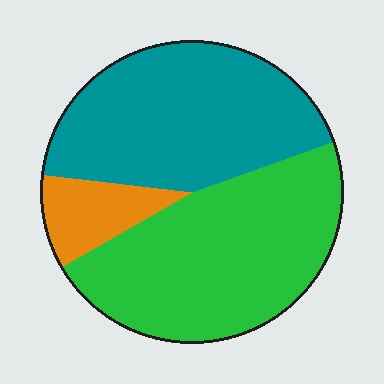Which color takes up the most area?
Green, at roughly 45%.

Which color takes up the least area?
Orange, at roughly 10%.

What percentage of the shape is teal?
Teal covers 43% of the shape.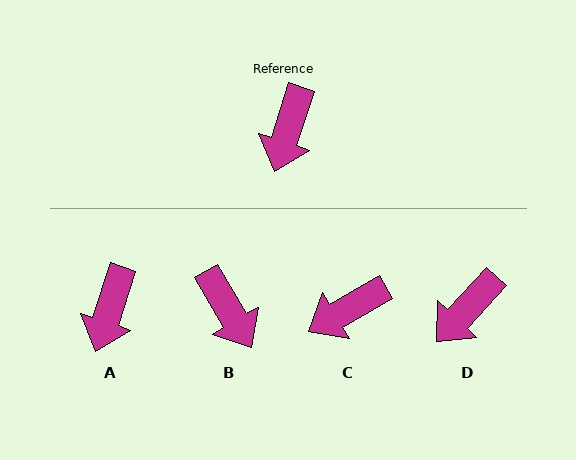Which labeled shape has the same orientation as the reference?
A.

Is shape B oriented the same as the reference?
No, it is off by about 48 degrees.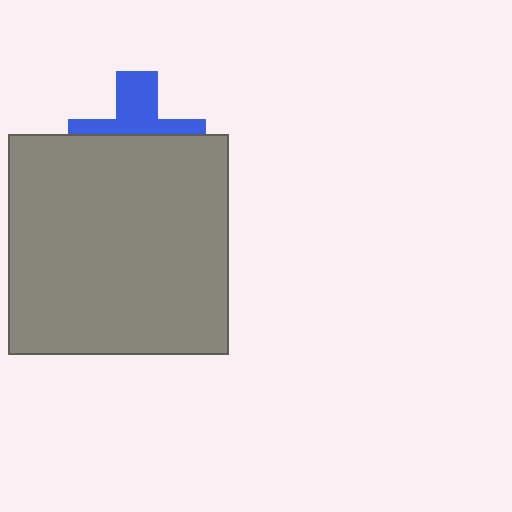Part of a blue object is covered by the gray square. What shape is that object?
It is a cross.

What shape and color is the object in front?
The object in front is a gray square.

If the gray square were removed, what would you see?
You would see the complete blue cross.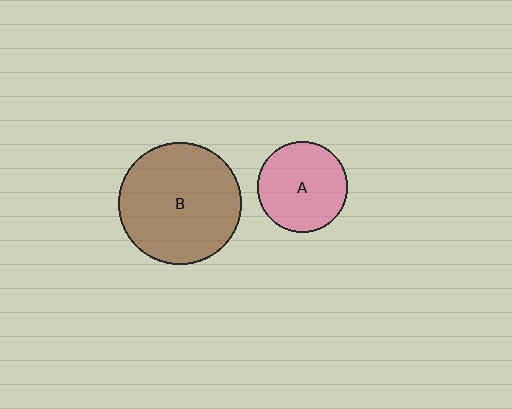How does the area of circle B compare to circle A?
Approximately 1.8 times.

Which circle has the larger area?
Circle B (brown).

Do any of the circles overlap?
No, none of the circles overlap.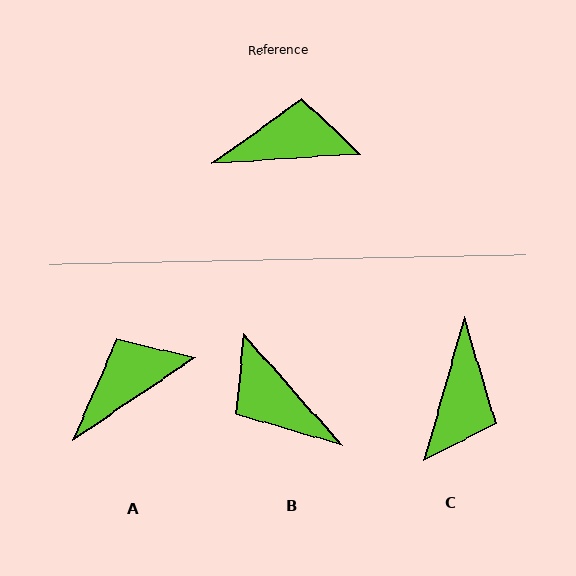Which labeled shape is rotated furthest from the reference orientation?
B, about 128 degrees away.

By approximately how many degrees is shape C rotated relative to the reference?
Approximately 110 degrees clockwise.